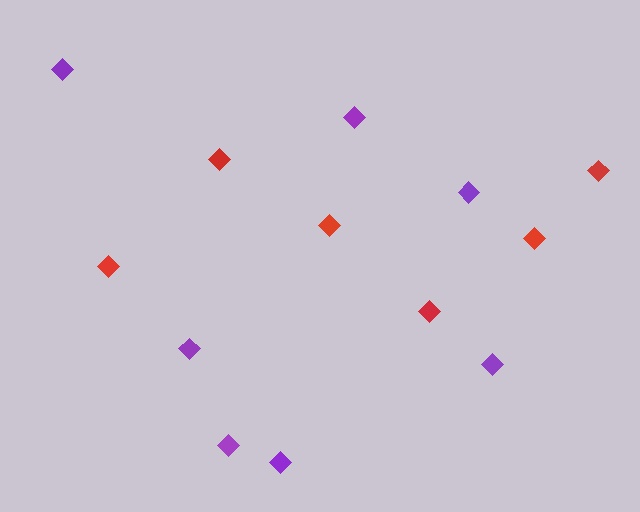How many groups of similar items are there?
There are 2 groups: one group of purple diamonds (7) and one group of red diamonds (6).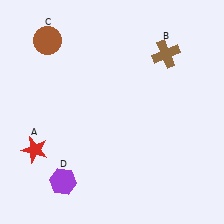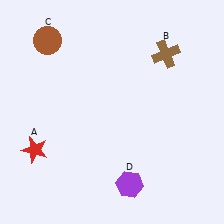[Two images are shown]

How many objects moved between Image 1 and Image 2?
1 object moved between the two images.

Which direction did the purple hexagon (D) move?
The purple hexagon (D) moved right.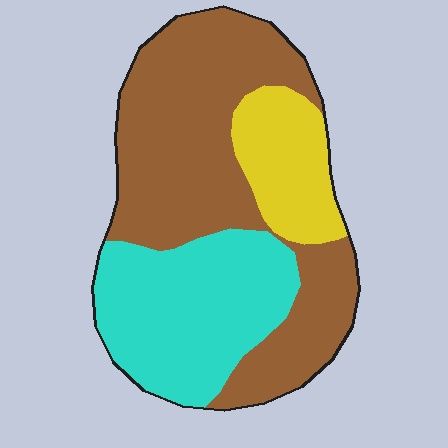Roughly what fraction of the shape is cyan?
Cyan covers roughly 30% of the shape.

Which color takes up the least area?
Yellow, at roughly 15%.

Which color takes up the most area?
Brown, at roughly 55%.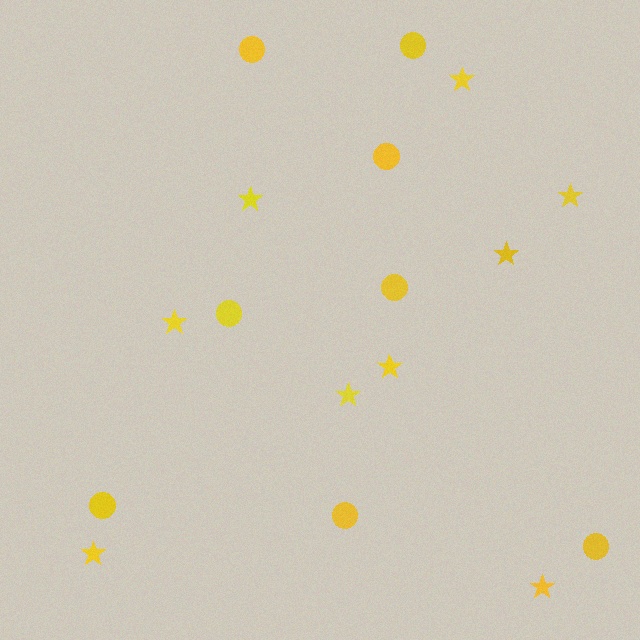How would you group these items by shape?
There are 2 groups: one group of stars (9) and one group of circles (8).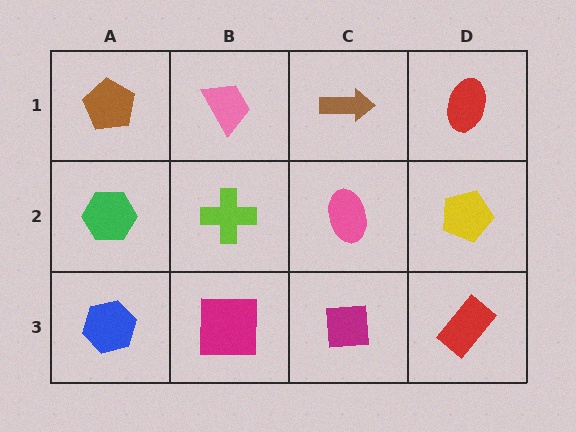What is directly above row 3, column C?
A pink ellipse.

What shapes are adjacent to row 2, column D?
A red ellipse (row 1, column D), a red rectangle (row 3, column D), a pink ellipse (row 2, column C).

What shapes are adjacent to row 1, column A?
A green hexagon (row 2, column A), a pink trapezoid (row 1, column B).